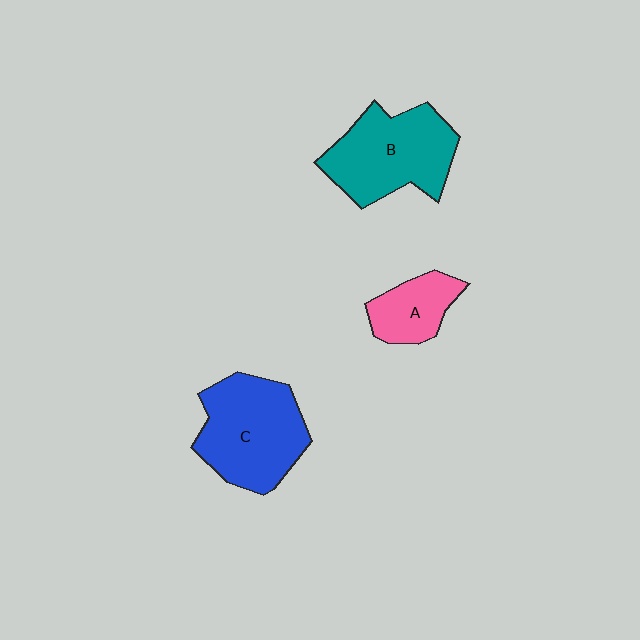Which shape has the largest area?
Shape C (blue).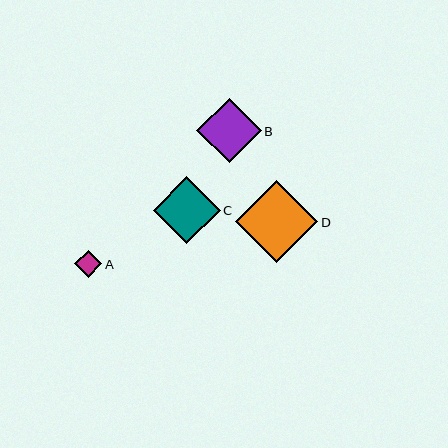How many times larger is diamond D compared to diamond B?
Diamond D is approximately 1.3 times the size of diamond B.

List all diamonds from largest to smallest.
From largest to smallest: D, C, B, A.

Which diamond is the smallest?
Diamond A is the smallest with a size of approximately 27 pixels.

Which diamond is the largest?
Diamond D is the largest with a size of approximately 83 pixels.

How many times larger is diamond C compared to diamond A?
Diamond C is approximately 2.5 times the size of diamond A.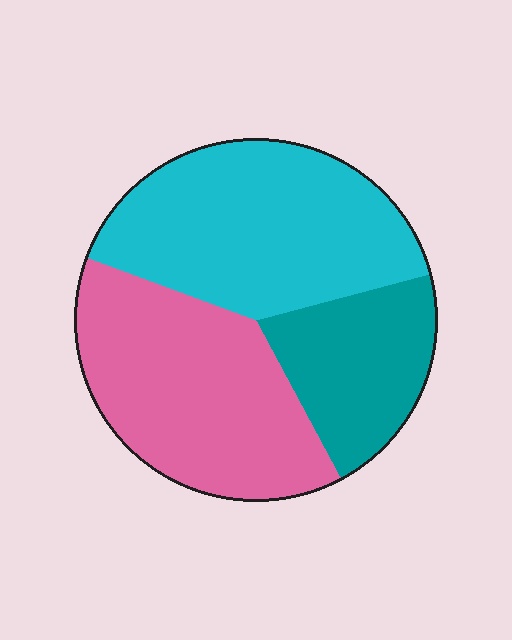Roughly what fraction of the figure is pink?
Pink takes up about three eighths (3/8) of the figure.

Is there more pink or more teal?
Pink.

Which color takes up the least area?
Teal, at roughly 20%.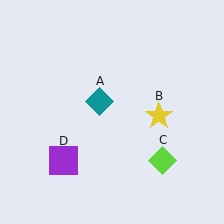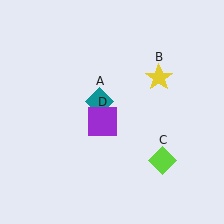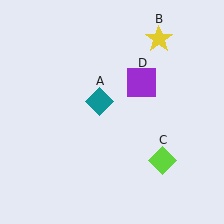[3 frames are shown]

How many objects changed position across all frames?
2 objects changed position: yellow star (object B), purple square (object D).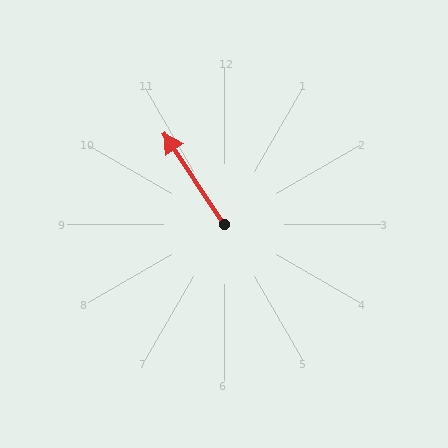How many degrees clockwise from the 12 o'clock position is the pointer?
Approximately 327 degrees.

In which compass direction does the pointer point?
Northwest.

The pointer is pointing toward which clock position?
Roughly 11 o'clock.